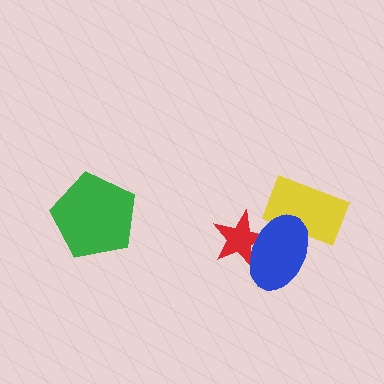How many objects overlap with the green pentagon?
0 objects overlap with the green pentagon.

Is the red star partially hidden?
Yes, it is partially covered by another shape.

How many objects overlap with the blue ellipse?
2 objects overlap with the blue ellipse.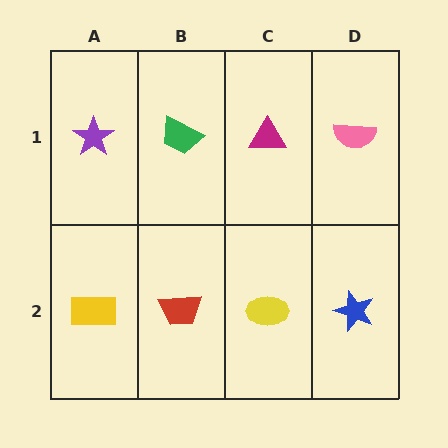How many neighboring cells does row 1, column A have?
2.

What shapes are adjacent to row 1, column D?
A blue star (row 2, column D), a magenta triangle (row 1, column C).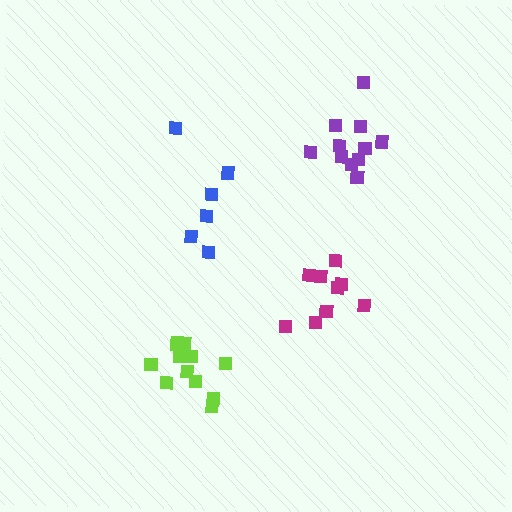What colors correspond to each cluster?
The clusters are colored: blue, magenta, purple, lime.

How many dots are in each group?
Group 1: 6 dots, Group 2: 9 dots, Group 3: 11 dots, Group 4: 12 dots (38 total).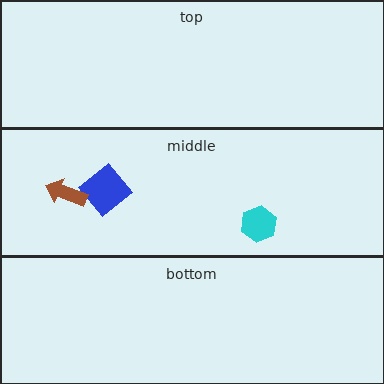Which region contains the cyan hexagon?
The middle region.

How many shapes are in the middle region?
3.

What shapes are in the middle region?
The cyan hexagon, the blue diamond, the brown arrow.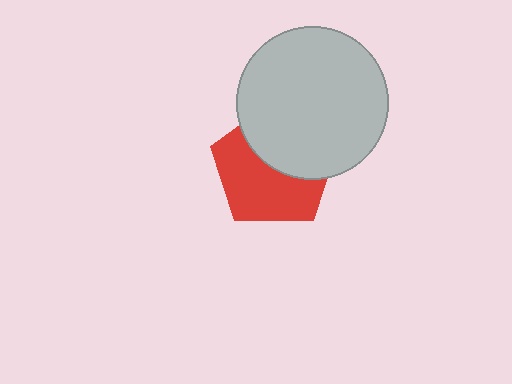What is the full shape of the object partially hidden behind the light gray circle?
The partially hidden object is a red pentagon.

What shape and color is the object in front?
The object in front is a light gray circle.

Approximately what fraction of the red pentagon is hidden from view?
Roughly 44% of the red pentagon is hidden behind the light gray circle.